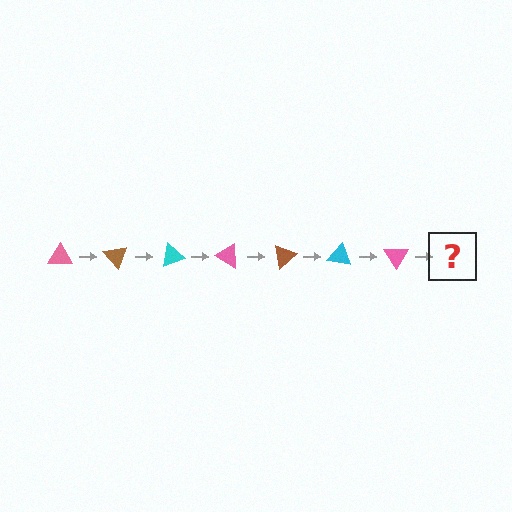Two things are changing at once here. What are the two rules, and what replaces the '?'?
The two rules are that it rotates 50 degrees each step and the color cycles through pink, brown, and cyan. The '?' should be a brown triangle, rotated 350 degrees from the start.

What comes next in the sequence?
The next element should be a brown triangle, rotated 350 degrees from the start.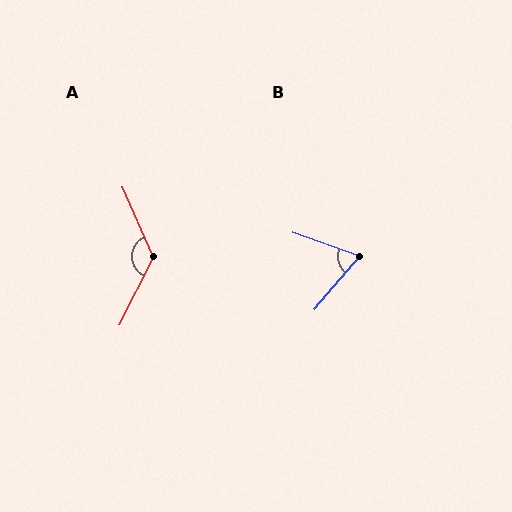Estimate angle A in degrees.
Approximately 130 degrees.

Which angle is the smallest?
B, at approximately 69 degrees.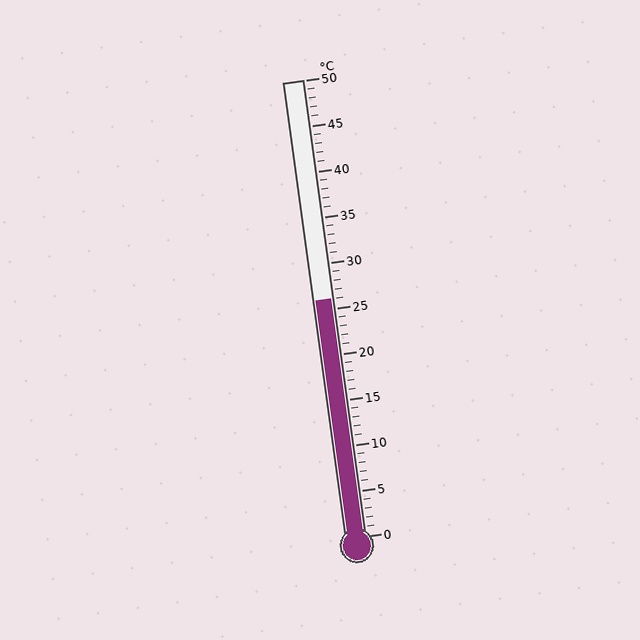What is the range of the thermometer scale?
The thermometer scale ranges from 0°C to 50°C.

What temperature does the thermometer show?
The thermometer shows approximately 26°C.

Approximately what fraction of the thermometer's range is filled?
The thermometer is filled to approximately 50% of its range.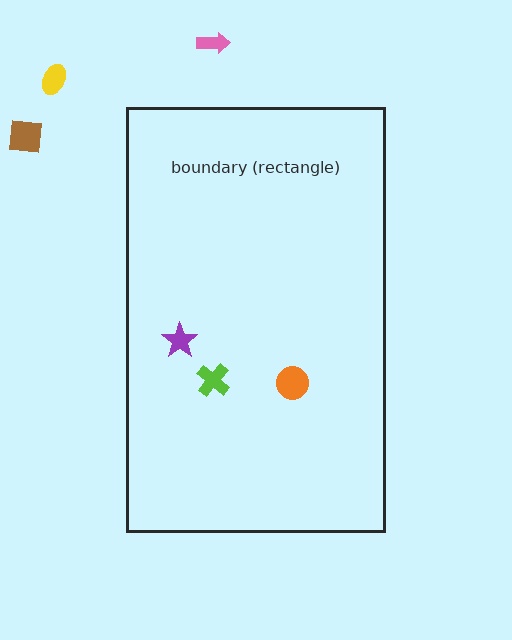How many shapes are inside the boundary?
3 inside, 3 outside.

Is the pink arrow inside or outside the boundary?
Outside.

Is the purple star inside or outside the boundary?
Inside.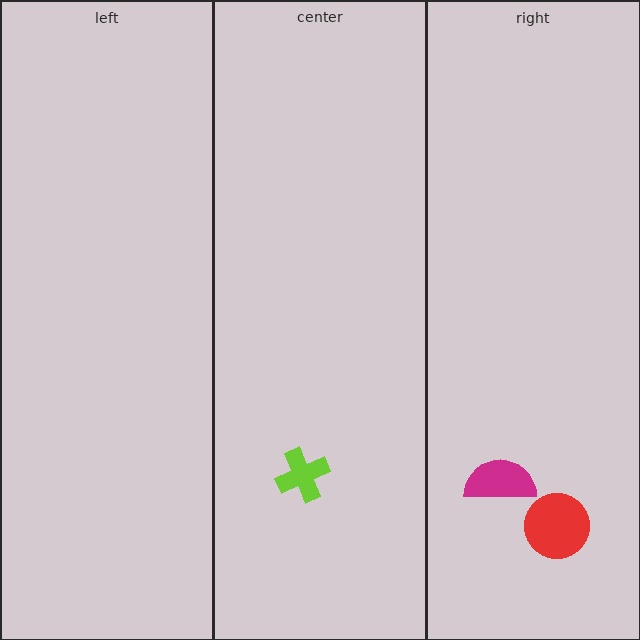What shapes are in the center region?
The lime cross.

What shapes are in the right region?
The magenta semicircle, the red circle.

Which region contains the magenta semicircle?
The right region.